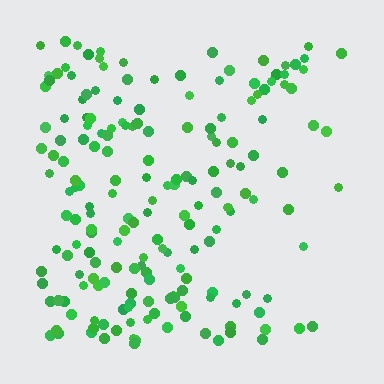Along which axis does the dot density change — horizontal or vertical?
Horizontal.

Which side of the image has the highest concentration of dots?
The left.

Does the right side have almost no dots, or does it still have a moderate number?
Still a moderate number, just noticeably fewer than the left.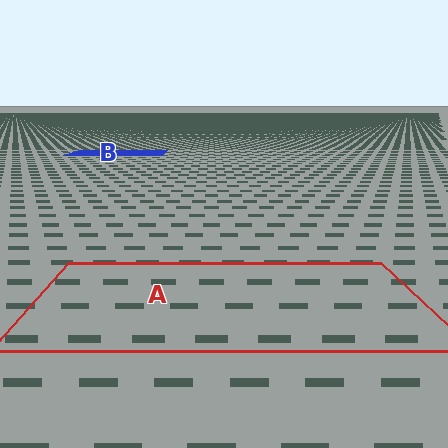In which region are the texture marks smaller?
The texture marks are smaller in region B, because it is farther away.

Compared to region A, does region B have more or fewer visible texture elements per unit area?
Region B has more texture elements per unit area — they are packed more densely because it is farther away.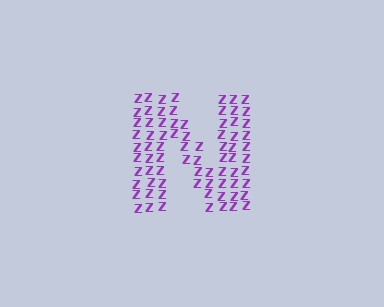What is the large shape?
The large shape is the letter N.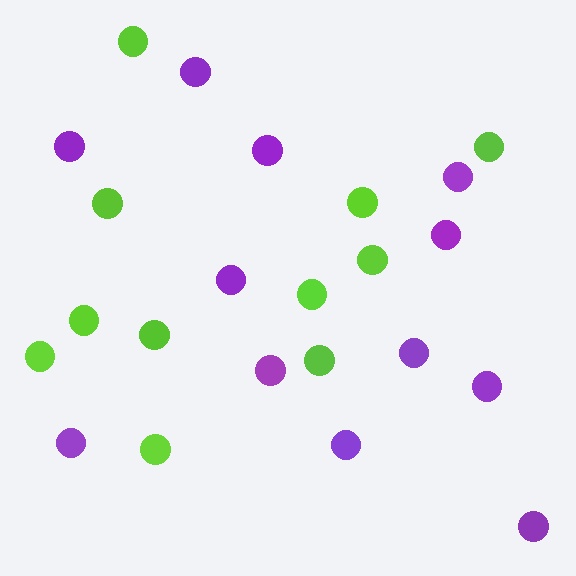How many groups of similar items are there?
There are 2 groups: one group of purple circles (12) and one group of lime circles (11).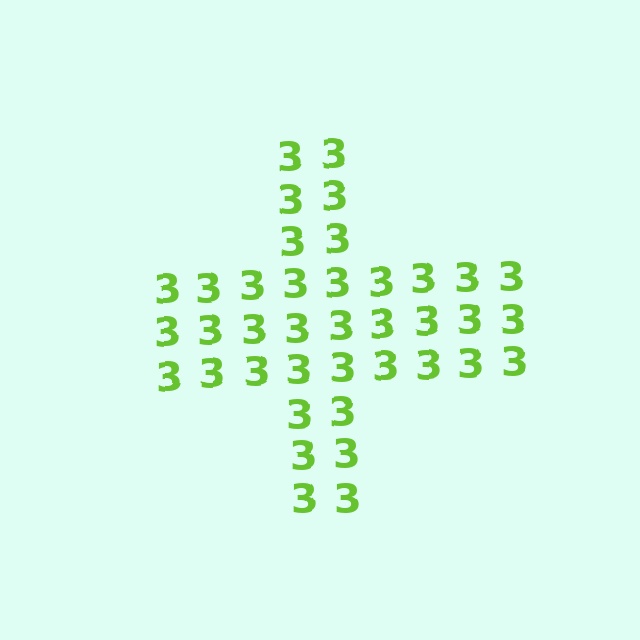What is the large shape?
The large shape is a cross.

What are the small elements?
The small elements are digit 3's.